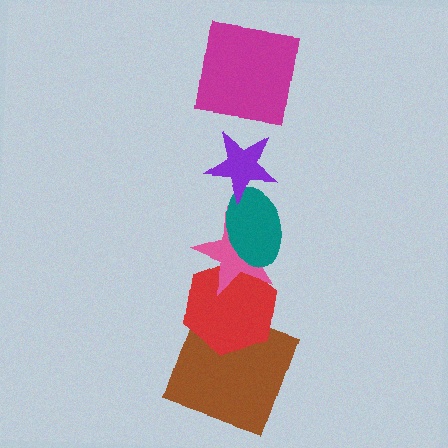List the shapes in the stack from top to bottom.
From top to bottom: the magenta square, the purple star, the teal ellipse, the pink star, the red hexagon, the brown square.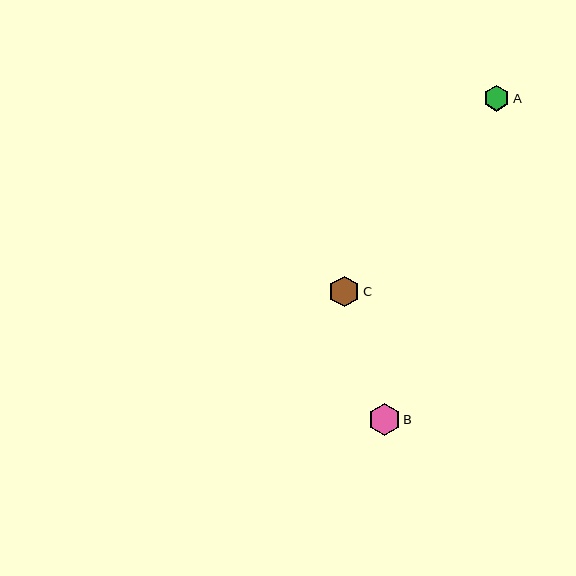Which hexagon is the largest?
Hexagon B is the largest with a size of approximately 31 pixels.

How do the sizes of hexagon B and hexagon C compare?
Hexagon B and hexagon C are approximately the same size.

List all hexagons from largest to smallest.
From largest to smallest: B, C, A.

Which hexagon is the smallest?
Hexagon A is the smallest with a size of approximately 26 pixels.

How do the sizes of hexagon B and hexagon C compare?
Hexagon B and hexagon C are approximately the same size.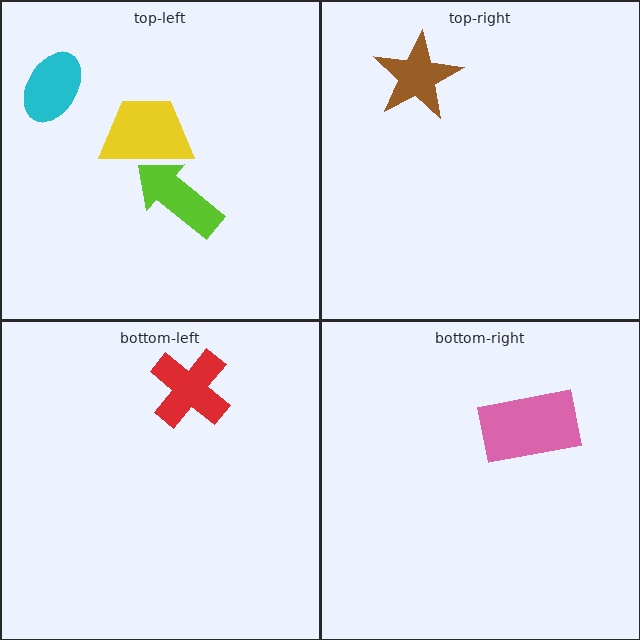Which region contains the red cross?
The bottom-left region.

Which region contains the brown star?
The top-right region.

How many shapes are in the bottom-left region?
1.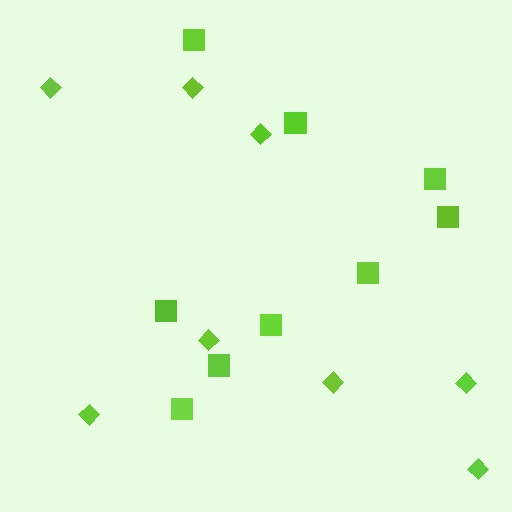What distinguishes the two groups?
There are 2 groups: one group of diamonds (8) and one group of squares (9).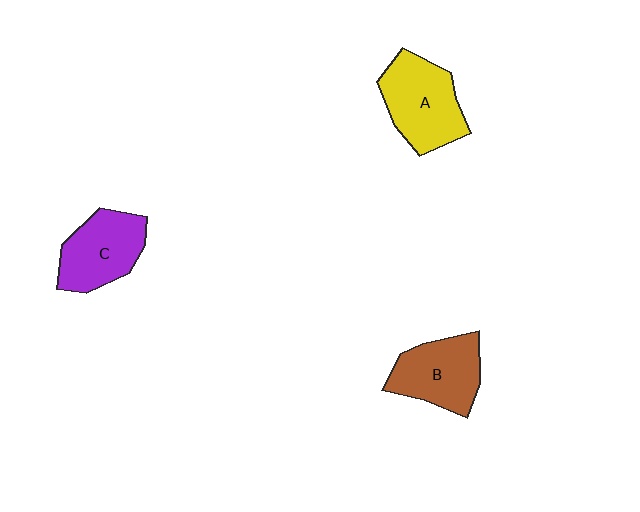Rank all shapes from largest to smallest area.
From largest to smallest: A (yellow), B (brown), C (purple).